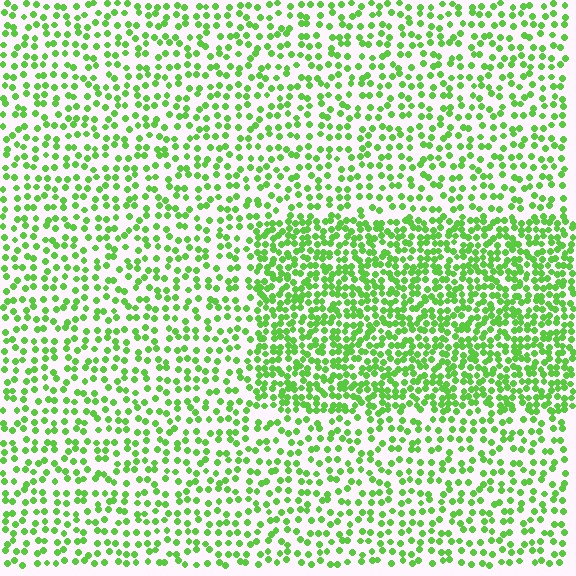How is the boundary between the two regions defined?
The boundary is defined by a change in element density (approximately 1.9x ratio). All elements are the same color, size, and shape.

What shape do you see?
I see a rectangle.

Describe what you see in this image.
The image contains small lime elements arranged at two different densities. A rectangle-shaped region is visible where the elements are more densely packed than the surrounding area.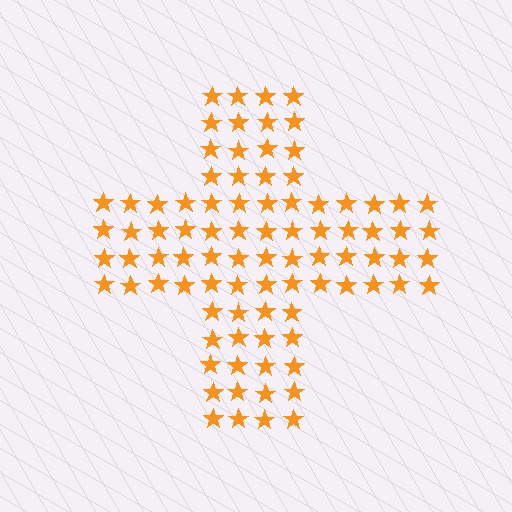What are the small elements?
The small elements are stars.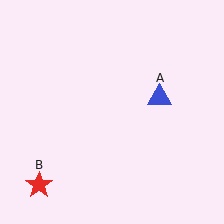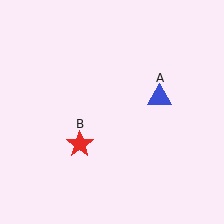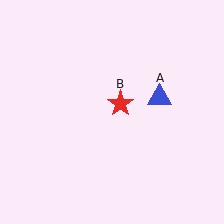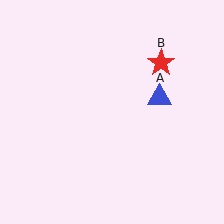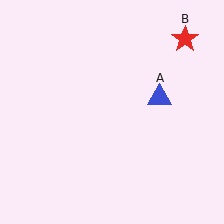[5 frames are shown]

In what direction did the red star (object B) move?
The red star (object B) moved up and to the right.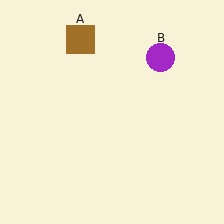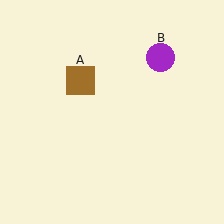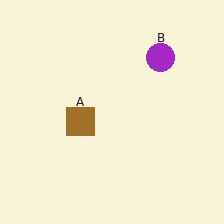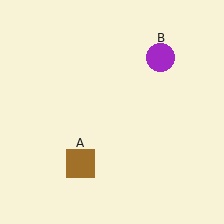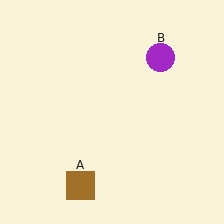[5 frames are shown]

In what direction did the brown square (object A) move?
The brown square (object A) moved down.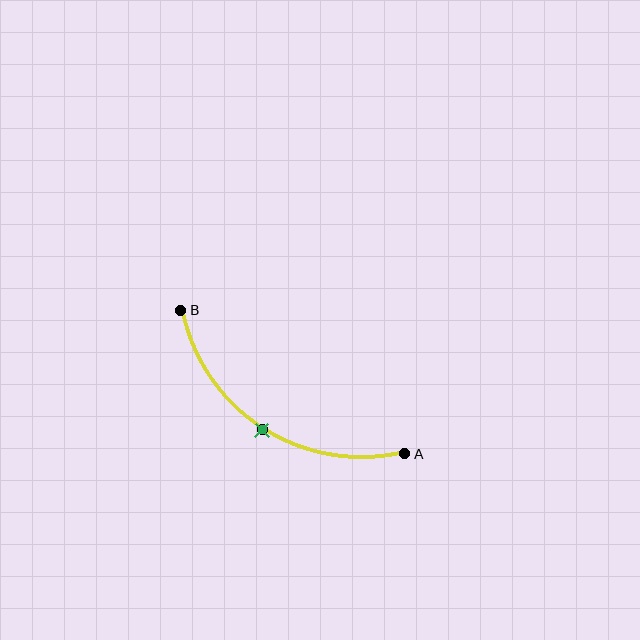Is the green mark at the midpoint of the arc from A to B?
Yes. The green mark lies on the arc at equal arc-length from both A and B — it is the arc midpoint.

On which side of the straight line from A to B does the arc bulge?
The arc bulges below the straight line connecting A and B.